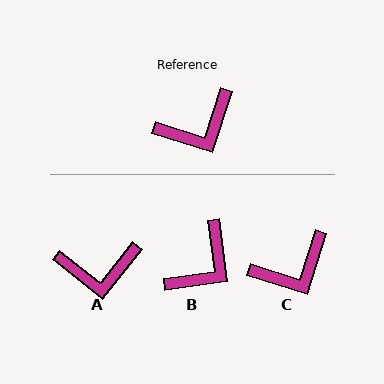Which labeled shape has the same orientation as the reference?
C.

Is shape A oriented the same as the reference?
No, it is off by about 21 degrees.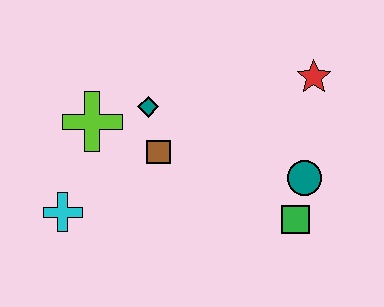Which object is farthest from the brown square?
The red star is farthest from the brown square.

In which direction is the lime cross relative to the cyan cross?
The lime cross is above the cyan cross.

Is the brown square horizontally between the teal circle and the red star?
No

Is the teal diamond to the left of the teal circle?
Yes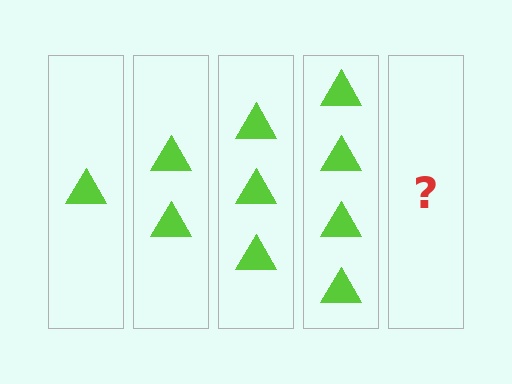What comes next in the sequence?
The next element should be 5 triangles.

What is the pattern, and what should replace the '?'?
The pattern is that each step adds one more triangle. The '?' should be 5 triangles.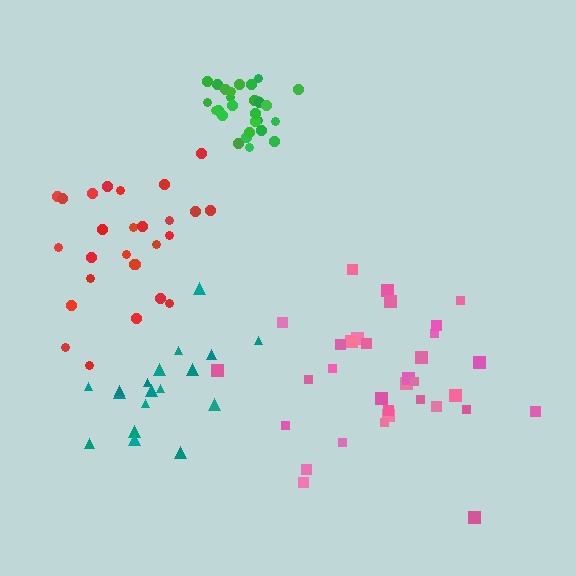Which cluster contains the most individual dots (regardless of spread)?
Pink (33).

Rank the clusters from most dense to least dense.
green, red, teal, pink.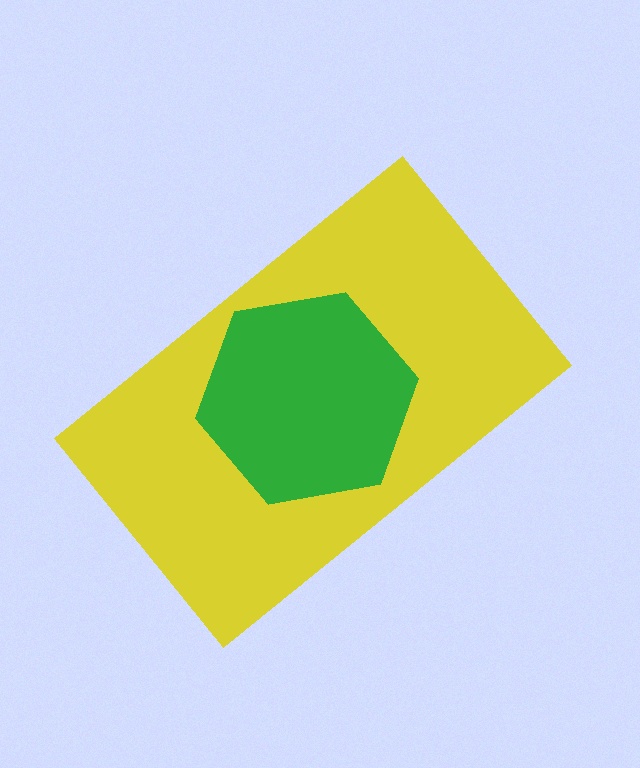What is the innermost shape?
The green hexagon.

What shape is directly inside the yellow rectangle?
The green hexagon.